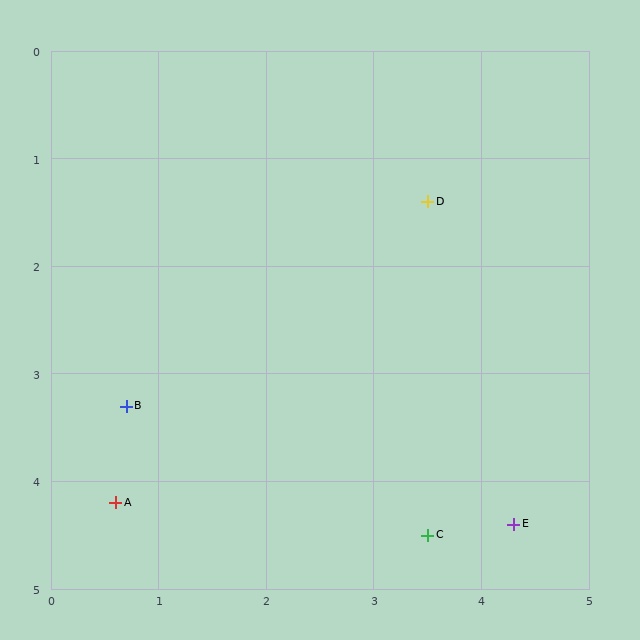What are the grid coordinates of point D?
Point D is at approximately (3.5, 1.4).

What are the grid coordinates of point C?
Point C is at approximately (3.5, 4.5).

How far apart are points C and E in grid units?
Points C and E are about 0.8 grid units apart.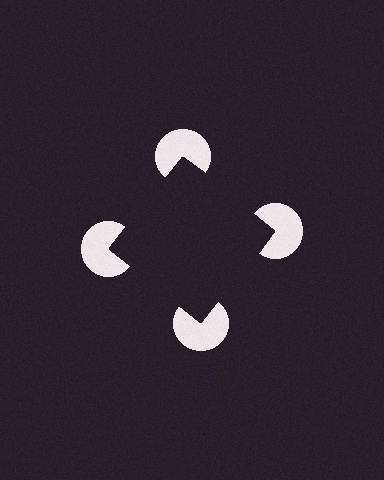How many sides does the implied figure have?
4 sides.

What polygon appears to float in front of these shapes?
An illusory square — its edges are inferred from the aligned wedge cuts in the pac-man discs, not physically drawn.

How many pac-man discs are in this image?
There are 4 — one at each vertex of the illusory square.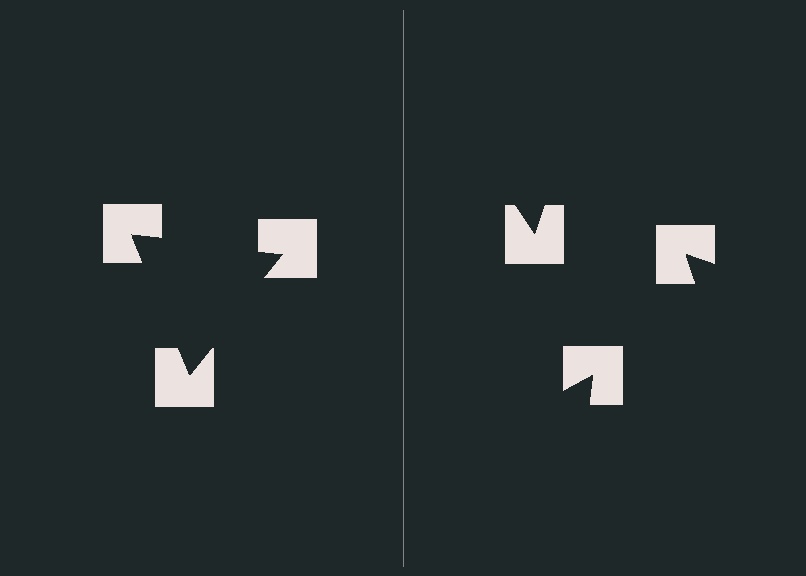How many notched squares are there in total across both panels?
6 — 3 on each side.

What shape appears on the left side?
An illusory triangle.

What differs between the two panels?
The notched squares are positioned identically on both sides; only the wedge orientations differ. On the left they align to a triangle; on the right they are misaligned.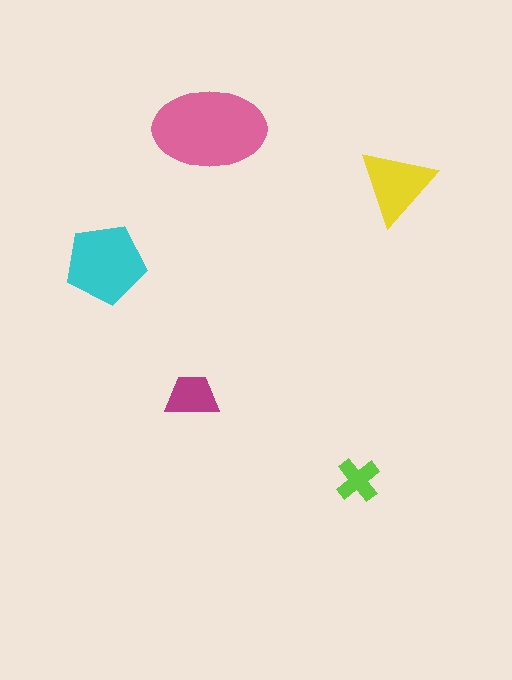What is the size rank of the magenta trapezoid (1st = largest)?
4th.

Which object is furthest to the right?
The yellow triangle is rightmost.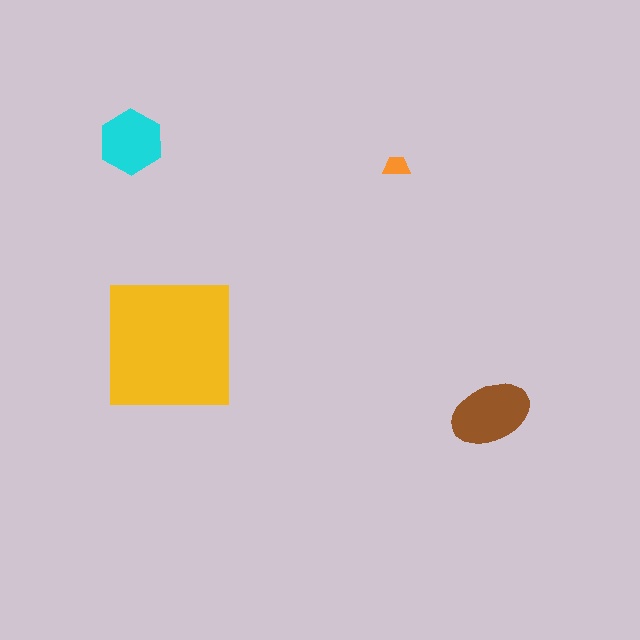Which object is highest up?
The cyan hexagon is topmost.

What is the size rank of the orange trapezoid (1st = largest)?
4th.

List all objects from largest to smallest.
The yellow square, the brown ellipse, the cyan hexagon, the orange trapezoid.